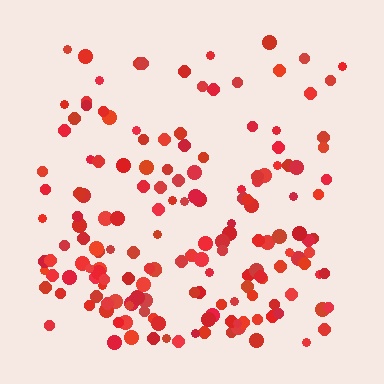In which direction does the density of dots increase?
From top to bottom, with the bottom side densest.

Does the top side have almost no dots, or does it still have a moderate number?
Still a moderate number, just noticeably fewer than the bottom.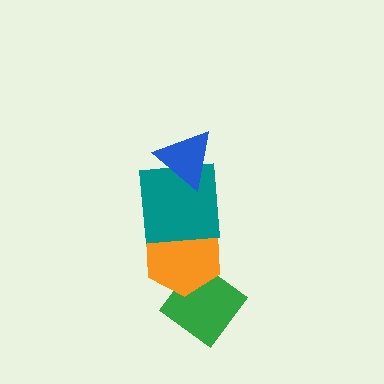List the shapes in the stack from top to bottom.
From top to bottom: the blue triangle, the teal square, the orange hexagon, the green diamond.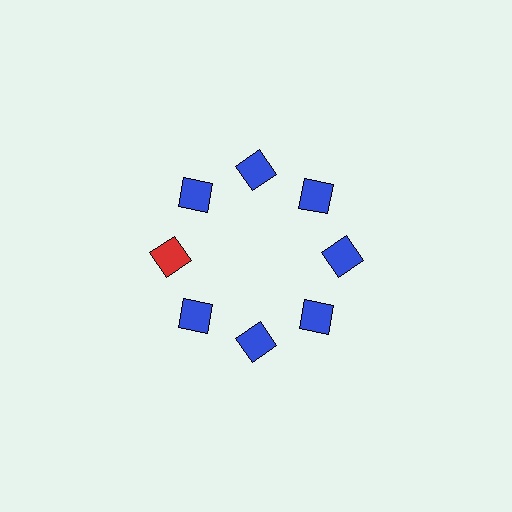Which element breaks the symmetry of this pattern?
The red square at roughly the 9 o'clock position breaks the symmetry. All other shapes are blue squares.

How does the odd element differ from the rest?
It has a different color: red instead of blue.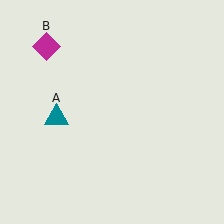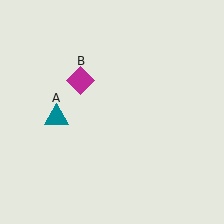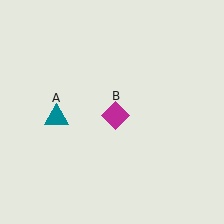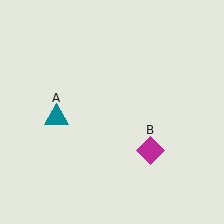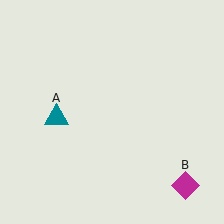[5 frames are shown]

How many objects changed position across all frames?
1 object changed position: magenta diamond (object B).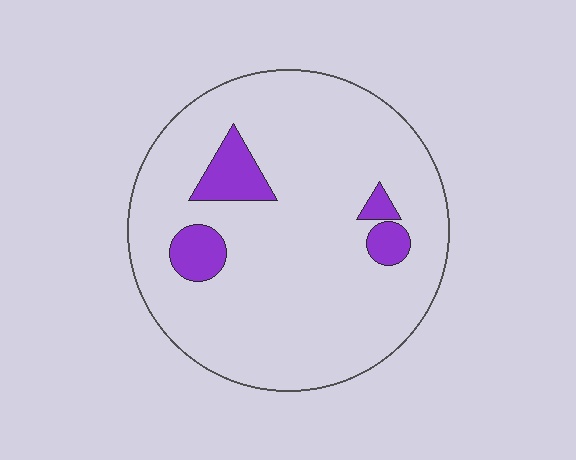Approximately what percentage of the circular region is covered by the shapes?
Approximately 10%.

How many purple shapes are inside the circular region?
4.